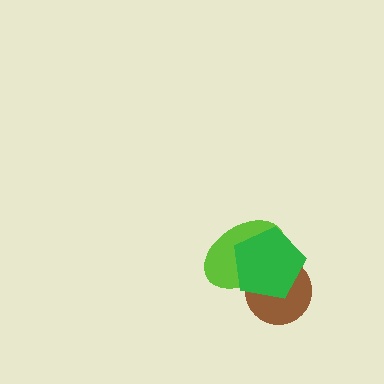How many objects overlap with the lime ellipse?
2 objects overlap with the lime ellipse.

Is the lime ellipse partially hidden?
Yes, it is partially covered by another shape.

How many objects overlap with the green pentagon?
2 objects overlap with the green pentagon.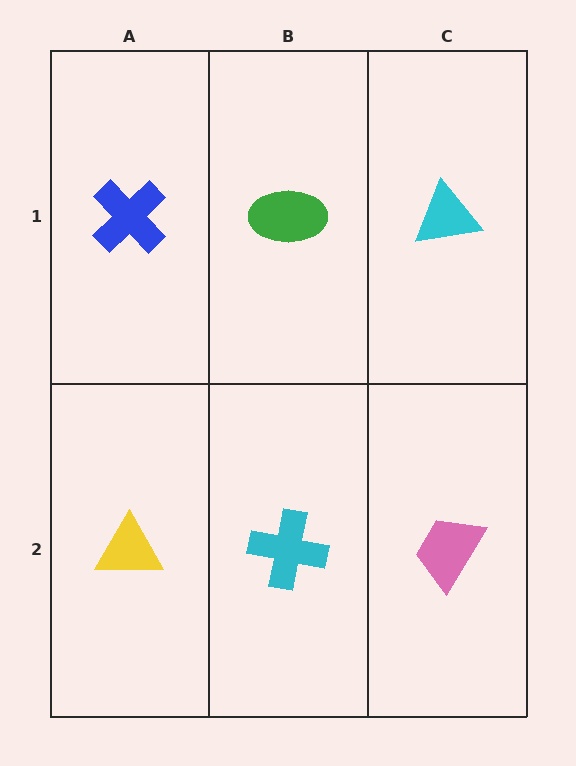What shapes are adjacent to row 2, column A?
A blue cross (row 1, column A), a cyan cross (row 2, column B).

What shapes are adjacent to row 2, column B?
A green ellipse (row 1, column B), a yellow triangle (row 2, column A), a pink trapezoid (row 2, column C).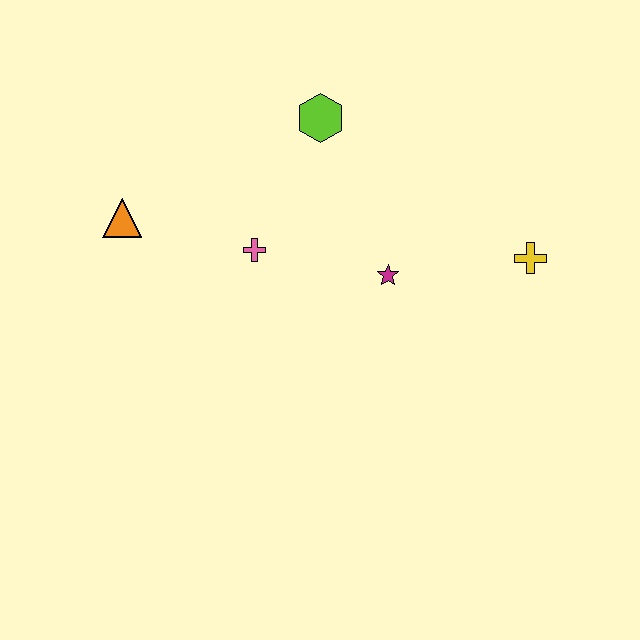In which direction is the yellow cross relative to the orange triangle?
The yellow cross is to the right of the orange triangle.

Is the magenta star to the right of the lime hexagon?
Yes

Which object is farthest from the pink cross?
The yellow cross is farthest from the pink cross.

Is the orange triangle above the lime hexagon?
No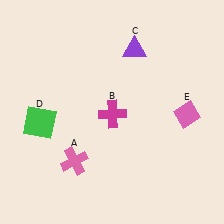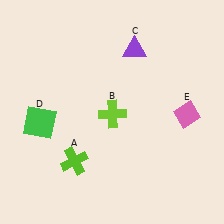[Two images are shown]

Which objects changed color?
A changed from pink to lime. B changed from magenta to lime.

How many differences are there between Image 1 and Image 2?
There are 2 differences between the two images.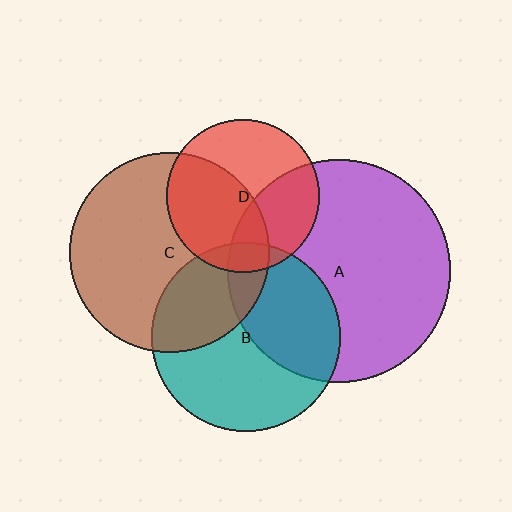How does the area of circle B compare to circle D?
Approximately 1.5 times.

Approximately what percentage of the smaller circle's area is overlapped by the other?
Approximately 40%.